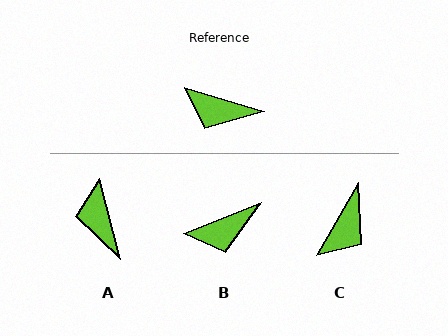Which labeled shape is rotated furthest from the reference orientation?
C, about 76 degrees away.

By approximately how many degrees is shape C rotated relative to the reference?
Approximately 76 degrees counter-clockwise.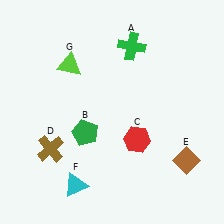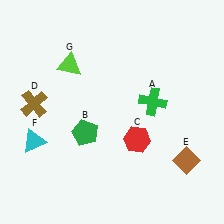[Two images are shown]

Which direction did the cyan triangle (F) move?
The cyan triangle (F) moved up.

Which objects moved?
The objects that moved are: the green cross (A), the brown cross (D), the cyan triangle (F).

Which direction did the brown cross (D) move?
The brown cross (D) moved up.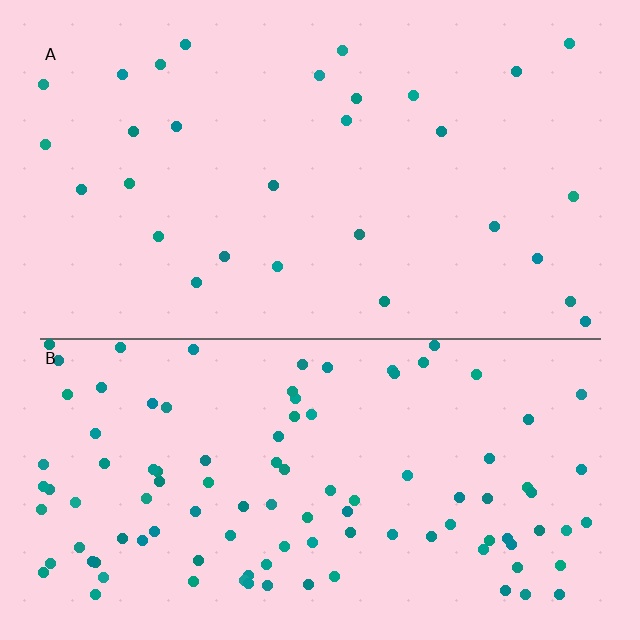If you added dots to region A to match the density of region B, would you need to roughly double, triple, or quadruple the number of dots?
Approximately triple.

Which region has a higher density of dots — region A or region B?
B (the bottom).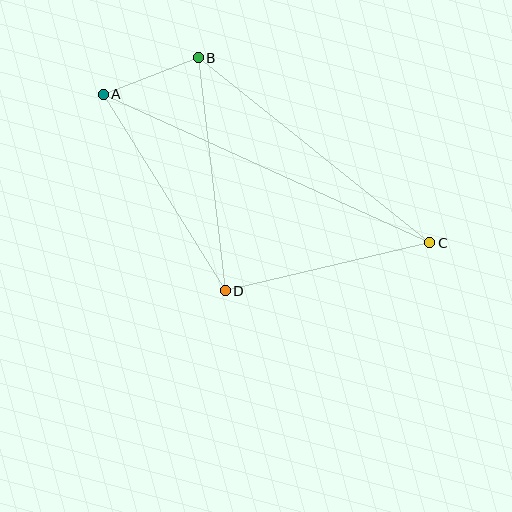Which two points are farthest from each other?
Points A and C are farthest from each other.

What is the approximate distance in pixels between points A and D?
The distance between A and D is approximately 231 pixels.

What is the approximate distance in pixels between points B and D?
The distance between B and D is approximately 235 pixels.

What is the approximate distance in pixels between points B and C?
The distance between B and C is approximately 296 pixels.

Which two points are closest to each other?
Points A and B are closest to each other.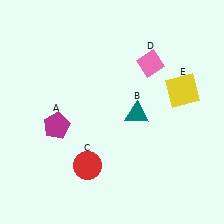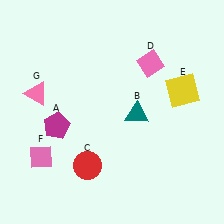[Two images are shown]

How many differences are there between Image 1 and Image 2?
There are 2 differences between the two images.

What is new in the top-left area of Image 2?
A pink triangle (G) was added in the top-left area of Image 2.